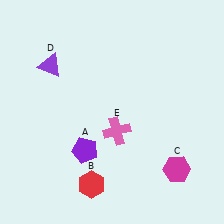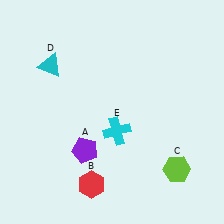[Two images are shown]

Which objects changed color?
C changed from magenta to lime. D changed from purple to cyan. E changed from pink to cyan.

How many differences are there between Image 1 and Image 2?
There are 3 differences between the two images.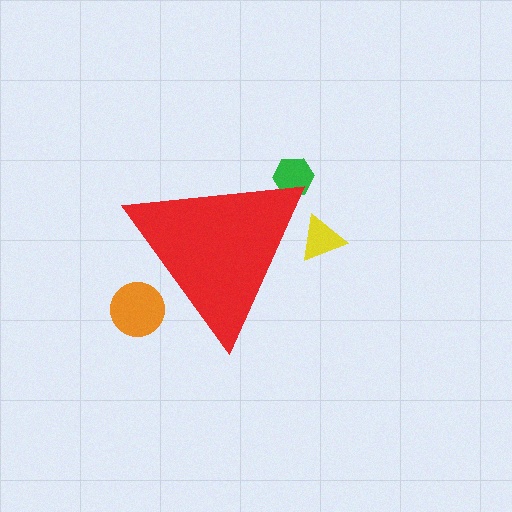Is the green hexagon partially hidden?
Yes, the green hexagon is partially hidden behind the red triangle.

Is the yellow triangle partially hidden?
Yes, the yellow triangle is partially hidden behind the red triangle.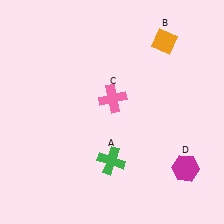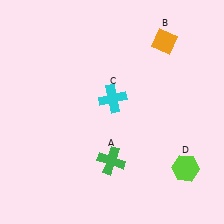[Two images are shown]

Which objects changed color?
C changed from pink to cyan. D changed from magenta to lime.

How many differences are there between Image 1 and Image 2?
There are 2 differences between the two images.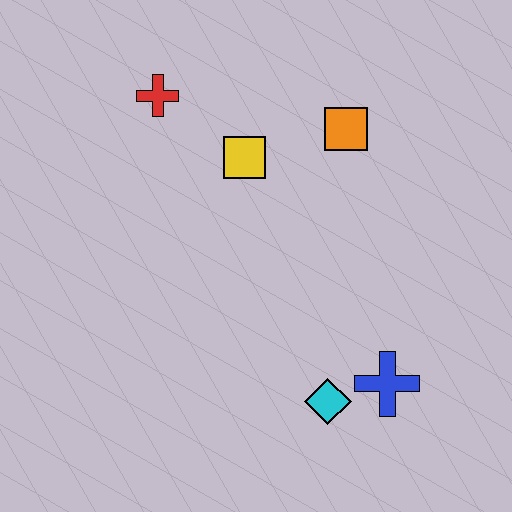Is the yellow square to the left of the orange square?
Yes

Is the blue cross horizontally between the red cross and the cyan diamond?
No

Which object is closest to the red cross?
The yellow square is closest to the red cross.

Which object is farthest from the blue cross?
The red cross is farthest from the blue cross.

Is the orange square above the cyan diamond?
Yes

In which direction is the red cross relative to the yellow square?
The red cross is to the left of the yellow square.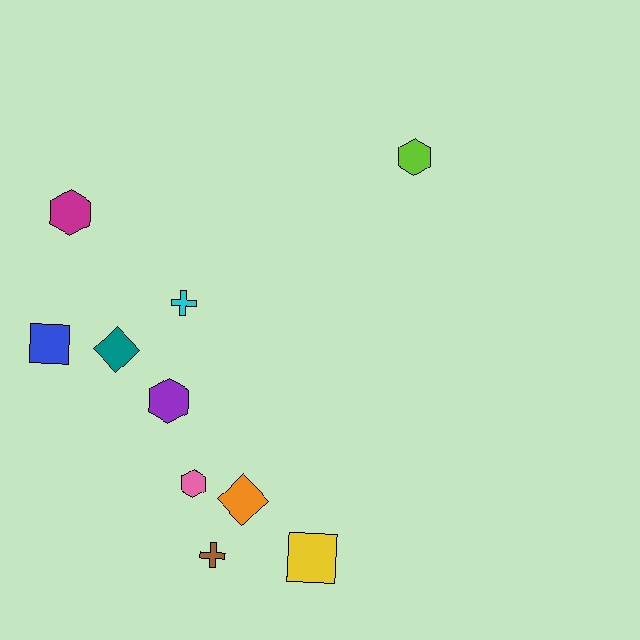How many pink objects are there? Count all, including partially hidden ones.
There is 1 pink object.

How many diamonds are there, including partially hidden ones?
There are 2 diamonds.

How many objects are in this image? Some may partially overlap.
There are 10 objects.